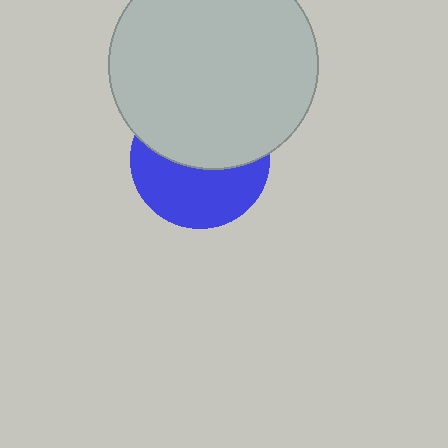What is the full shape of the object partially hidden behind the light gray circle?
The partially hidden object is a blue circle.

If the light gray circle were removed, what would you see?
You would see the complete blue circle.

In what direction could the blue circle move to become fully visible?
The blue circle could move down. That would shift it out from behind the light gray circle entirely.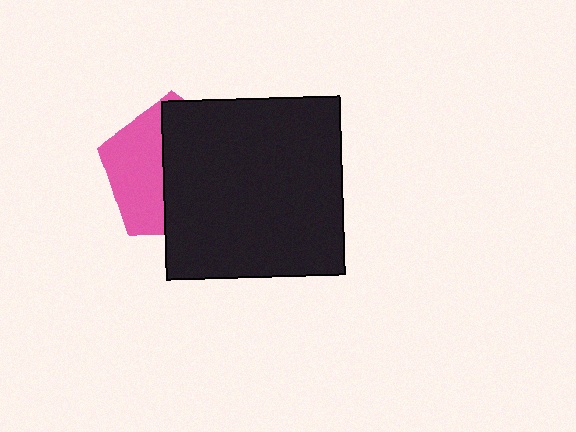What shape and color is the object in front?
The object in front is a black square.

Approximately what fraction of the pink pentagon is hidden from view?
Roughly 60% of the pink pentagon is hidden behind the black square.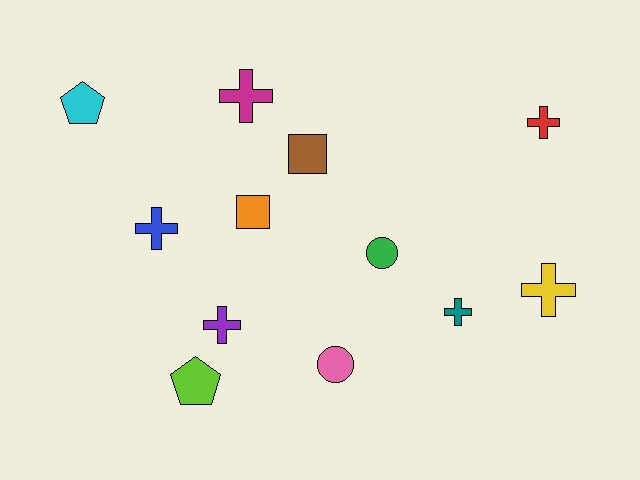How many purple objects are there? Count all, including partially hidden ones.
There is 1 purple object.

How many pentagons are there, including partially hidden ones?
There are 2 pentagons.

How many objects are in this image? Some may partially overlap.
There are 12 objects.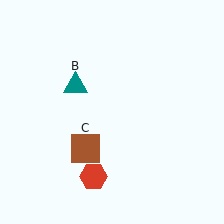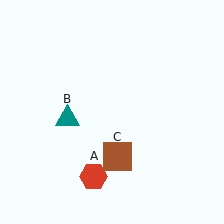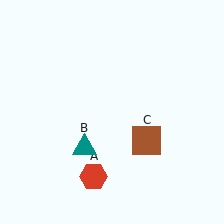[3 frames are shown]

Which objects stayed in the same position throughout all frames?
Red hexagon (object A) remained stationary.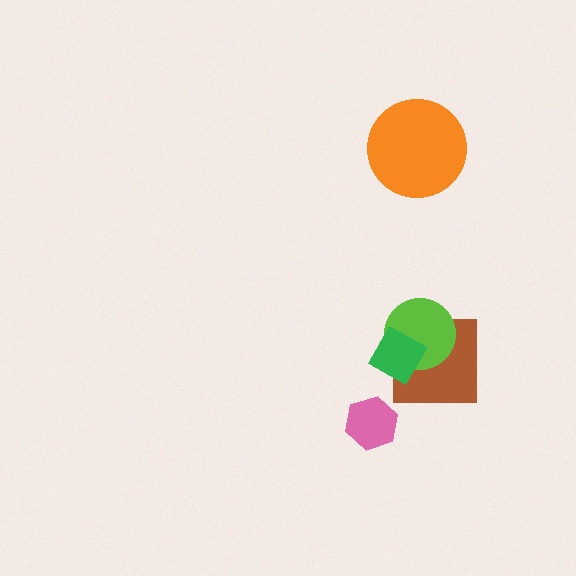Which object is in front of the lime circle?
The green diamond is in front of the lime circle.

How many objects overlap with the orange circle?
0 objects overlap with the orange circle.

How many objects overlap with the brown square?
2 objects overlap with the brown square.